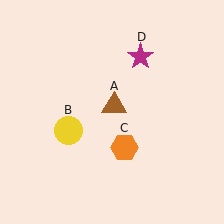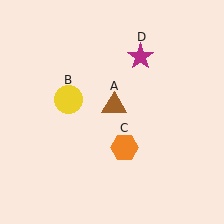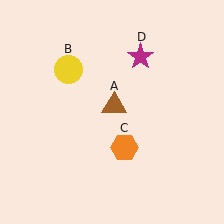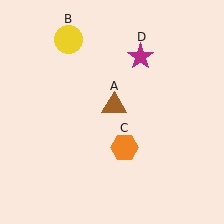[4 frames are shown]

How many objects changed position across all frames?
1 object changed position: yellow circle (object B).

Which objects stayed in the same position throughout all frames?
Brown triangle (object A) and orange hexagon (object C) and magenta star (object D) remained stationary.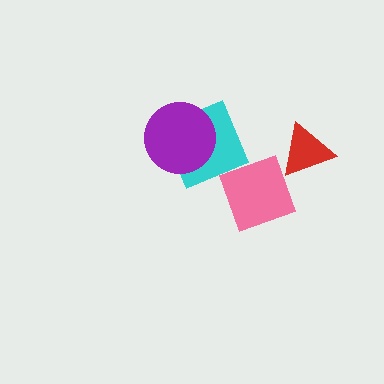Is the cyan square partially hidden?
Yes, it is partially covered by another shape.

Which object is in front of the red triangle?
The pink diamond is in front of the red triangle.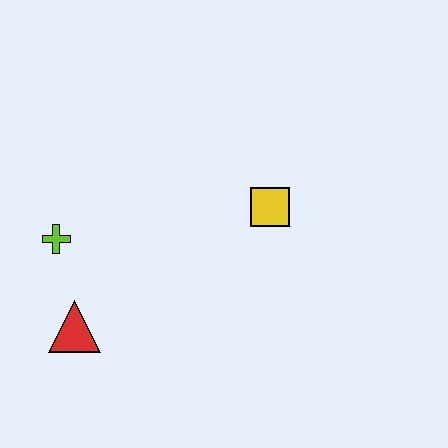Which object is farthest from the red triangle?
The yellow square is farthest from the red triangle.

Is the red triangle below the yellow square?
Yes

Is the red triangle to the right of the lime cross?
Yes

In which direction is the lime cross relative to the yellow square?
The lime cross is to the left of the yellow square.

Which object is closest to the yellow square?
The lime cross is closest to the yellow square.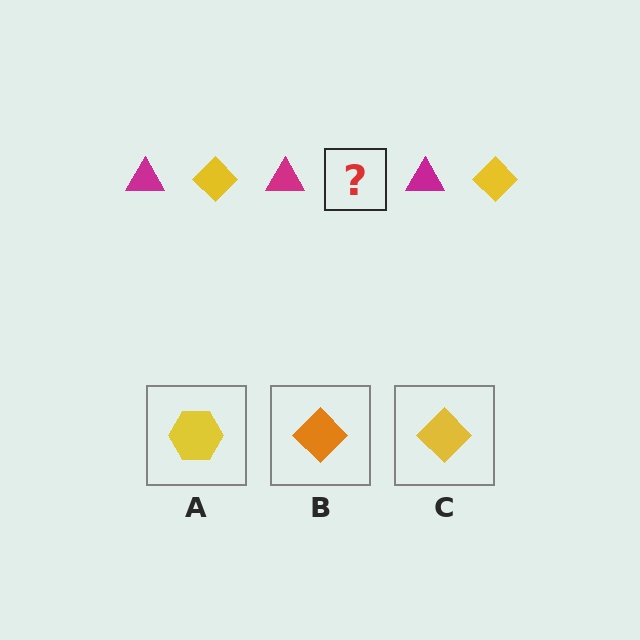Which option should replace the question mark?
Option C.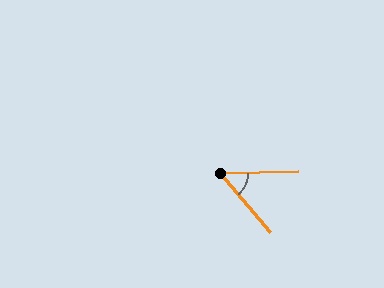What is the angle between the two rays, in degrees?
Approximately 51 degrees.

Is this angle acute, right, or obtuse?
It is acute.